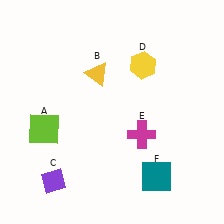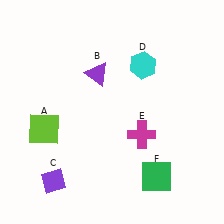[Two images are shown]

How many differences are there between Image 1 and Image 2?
There are 3 differences between the two images.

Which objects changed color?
B changed from yellow to purple. D changed from yellow to cyan. F changed from teal to green.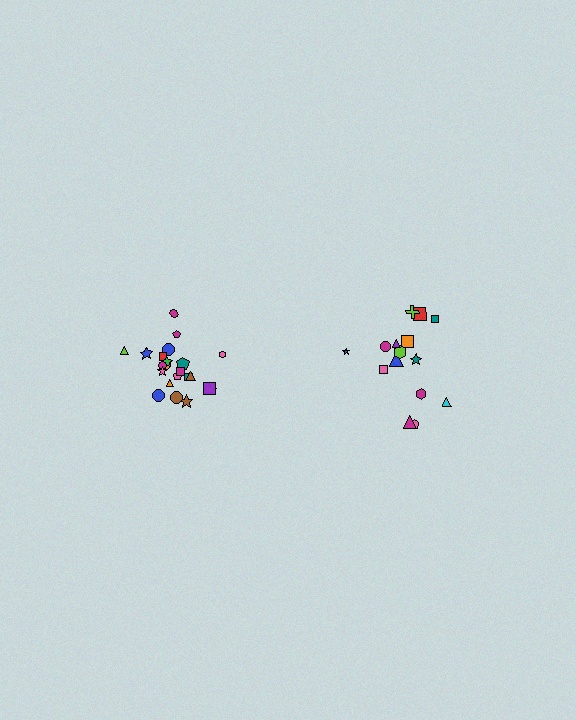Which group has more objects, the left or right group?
The left group.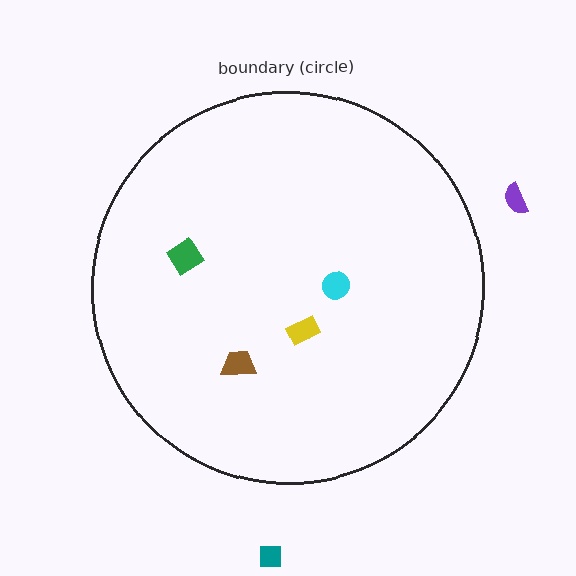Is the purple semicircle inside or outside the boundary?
Outside.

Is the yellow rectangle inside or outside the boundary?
Inside.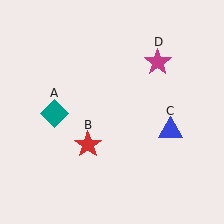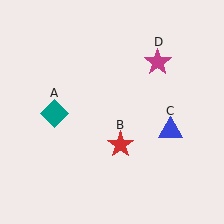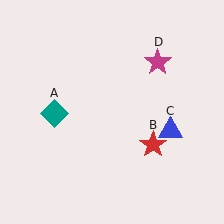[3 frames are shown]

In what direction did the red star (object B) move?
The red star (object B) moved right.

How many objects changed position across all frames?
1 object changed position: red star (object B).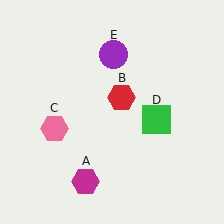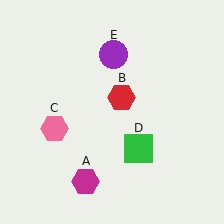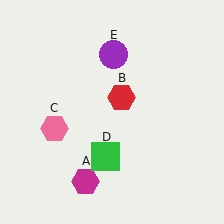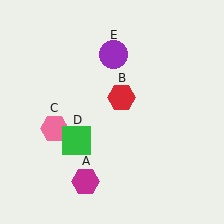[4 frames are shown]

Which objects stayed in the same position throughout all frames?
Magenta hexagon (object A) and red hexagon (object B) and pink hexagon (object C) and purple circle (object E) remained stationary.